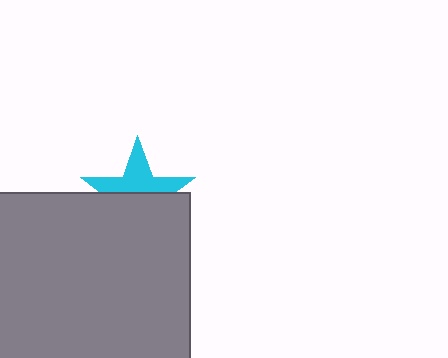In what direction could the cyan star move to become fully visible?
The cyan star could move up. That would shift it out from behind the gray square entirely.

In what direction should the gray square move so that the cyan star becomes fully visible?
The gray square should move down. That is the shortest direction to clear the overlap and leave the cyan star fully visible.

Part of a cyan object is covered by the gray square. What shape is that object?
It is a star.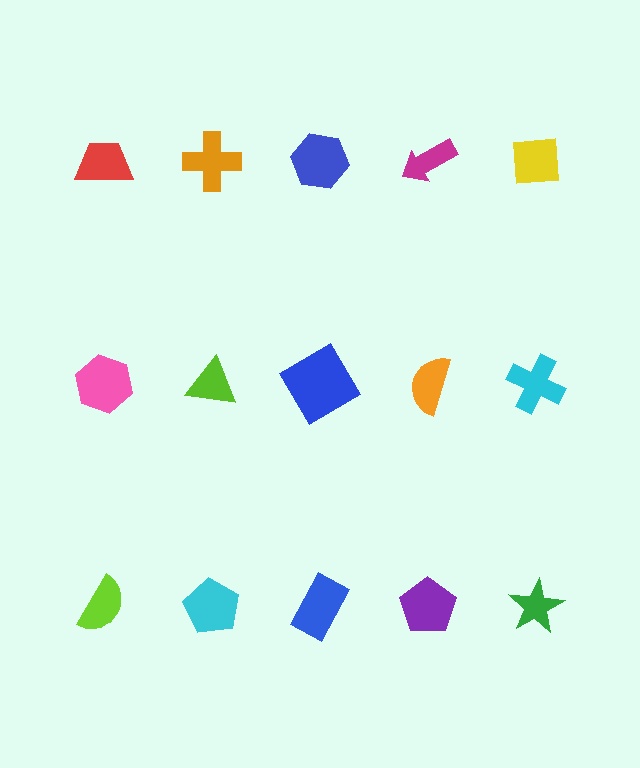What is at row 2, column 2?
A lime triangle.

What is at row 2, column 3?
A blue square.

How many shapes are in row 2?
5 shapes.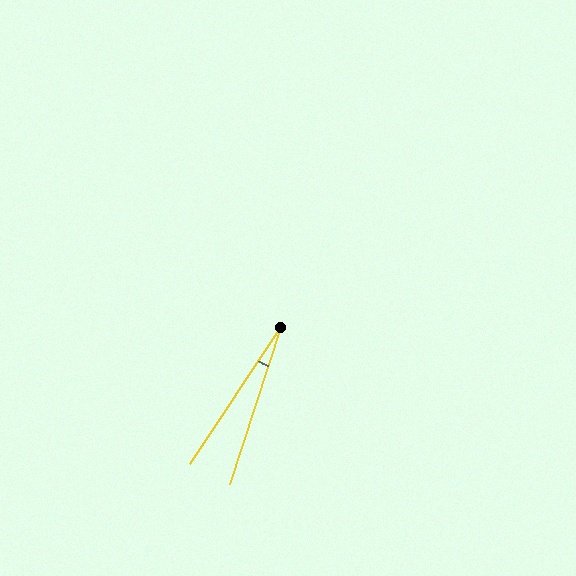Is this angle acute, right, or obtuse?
It is acute.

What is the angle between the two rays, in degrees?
Approximately 15 degrees.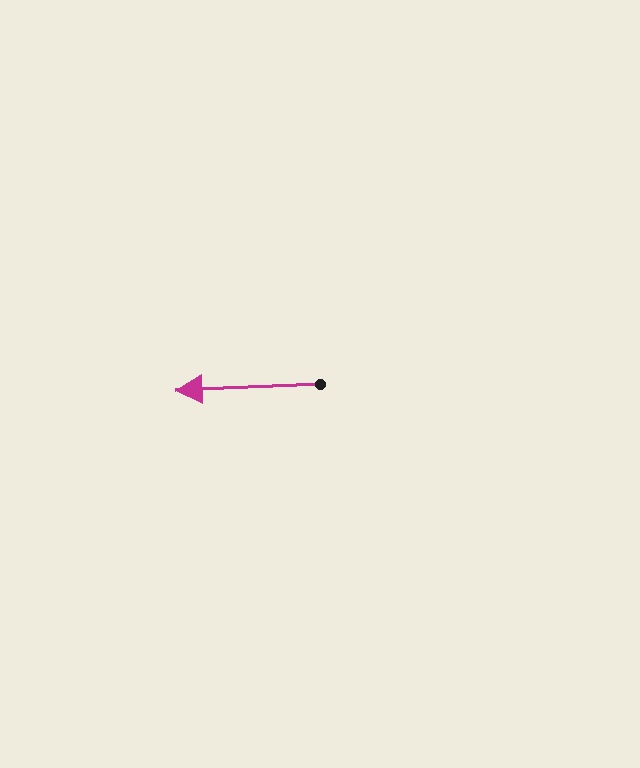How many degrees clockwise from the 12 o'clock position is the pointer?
Approximately 267 degrees.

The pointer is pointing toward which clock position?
Roughly 9 o'clock.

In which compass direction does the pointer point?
West.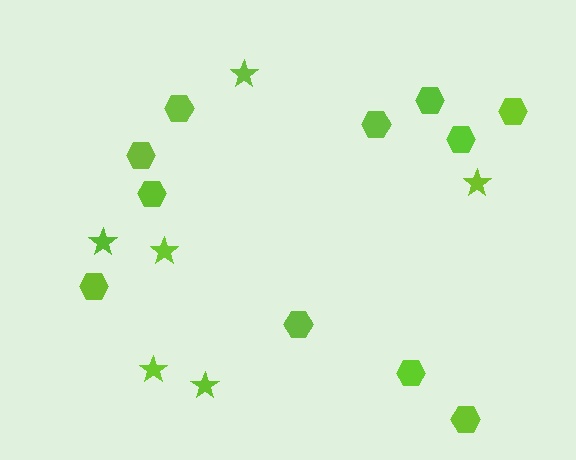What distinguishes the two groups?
There are 2 groups: one group of hexagons (11) and one group of stars (6).